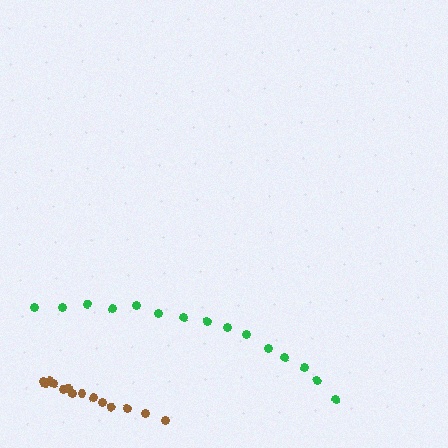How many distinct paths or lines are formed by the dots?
There are 2 distinct paths.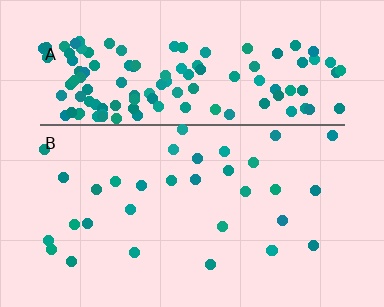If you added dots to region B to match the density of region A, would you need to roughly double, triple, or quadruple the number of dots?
Approximately quadruple.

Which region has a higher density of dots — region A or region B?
A (the top).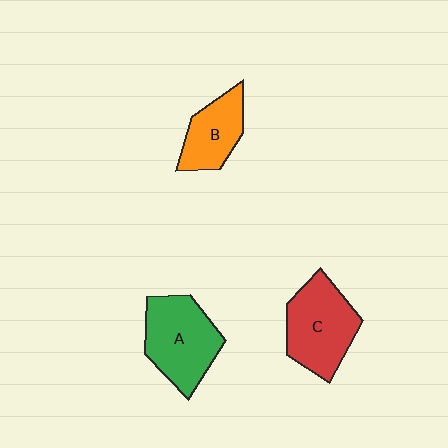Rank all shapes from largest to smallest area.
From largest to smallest: A (green), C (red), B (orange).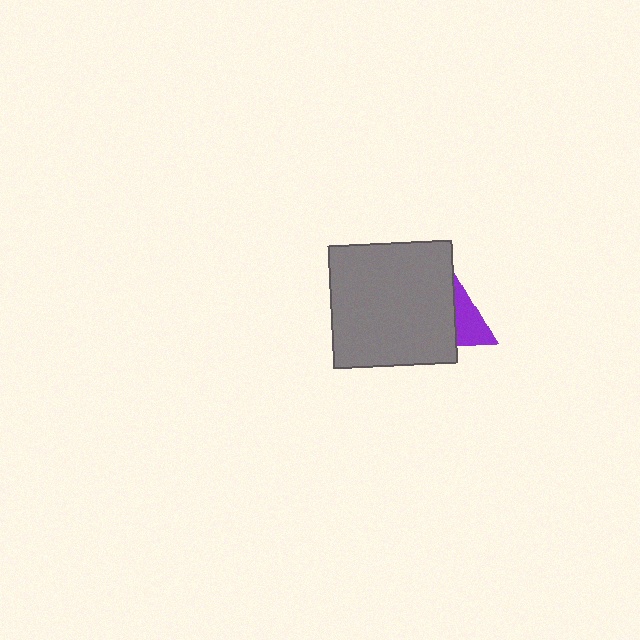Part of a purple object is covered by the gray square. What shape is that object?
It is a triangle.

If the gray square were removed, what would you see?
You would see the complete purple triangle.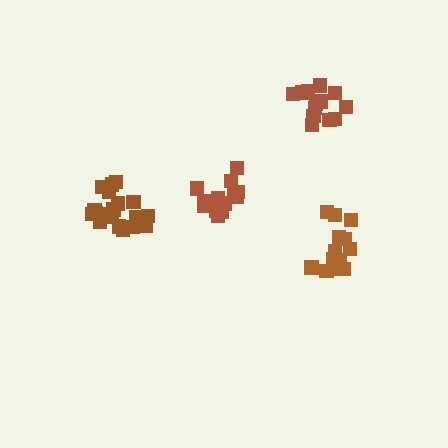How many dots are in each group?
Group 1: 13 dots, Group 2: 13 dots, Group 3: 19 dots, Group 4: 16 dots (61 total).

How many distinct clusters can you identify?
There are 4 distinct clusters.